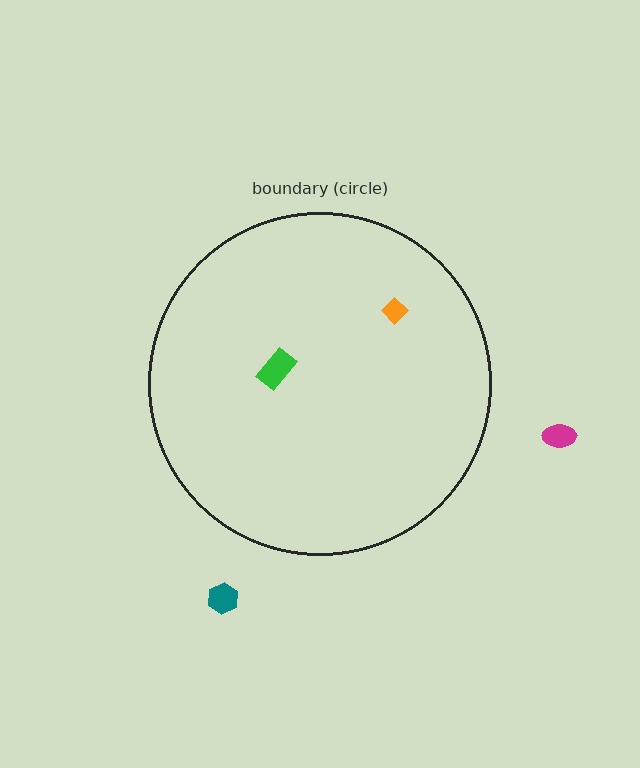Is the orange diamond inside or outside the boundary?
Inside.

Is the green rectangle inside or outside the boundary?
Inside.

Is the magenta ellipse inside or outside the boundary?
Outside.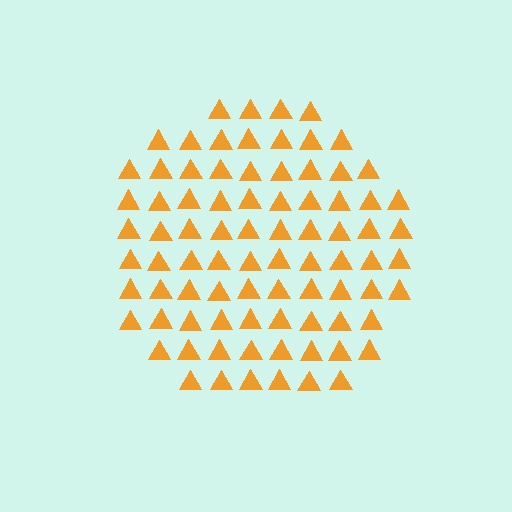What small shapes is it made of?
It is made of small triangles.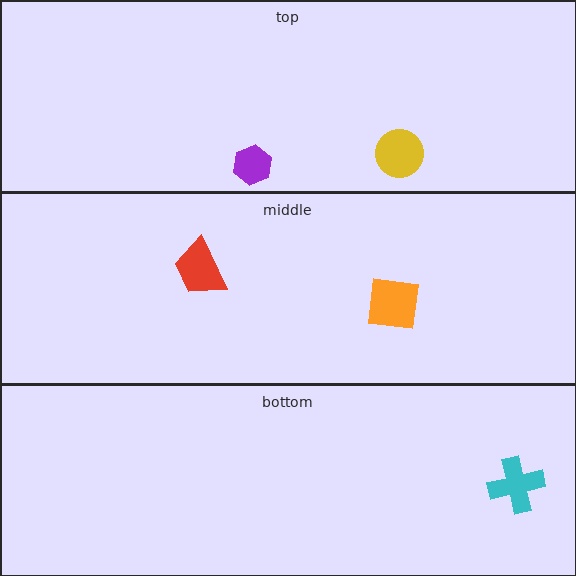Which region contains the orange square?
The middle region.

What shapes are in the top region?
The purple hexagon, the yellow circle.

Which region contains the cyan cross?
The bottom region.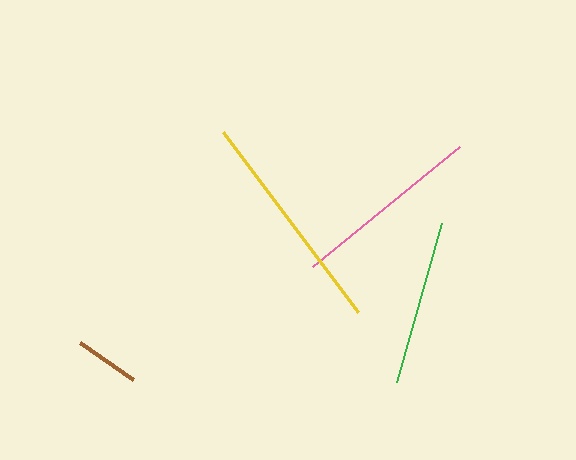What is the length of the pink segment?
The pink segment is approximately 190 pixels long.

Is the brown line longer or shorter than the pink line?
The pink line is longer than the brown line.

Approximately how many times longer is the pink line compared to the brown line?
The pink line is approximately 2.9 times the length of the brown line.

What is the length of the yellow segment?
The yellow segment is approximately 225 pixels long.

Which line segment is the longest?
The yellow line is the longest at approximately 225 pixels.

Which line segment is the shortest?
The brown line is the shortest at approximately 65 pixels.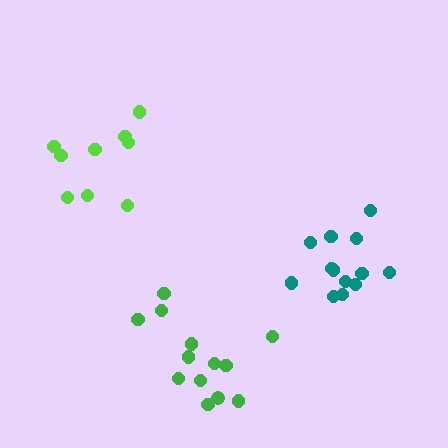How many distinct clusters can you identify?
There are 3 distinct clusters.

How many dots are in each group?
Group 1: 13 dots, Group 2: 13 dots, Group 3: 9 dots (35 total).